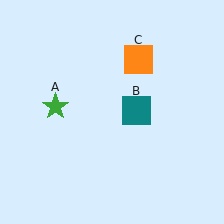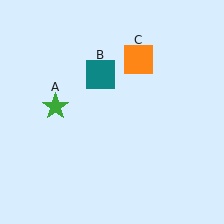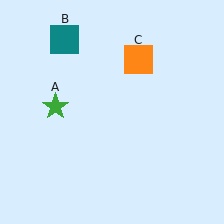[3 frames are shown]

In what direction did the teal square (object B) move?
The teal square (object B) moved up and to the left.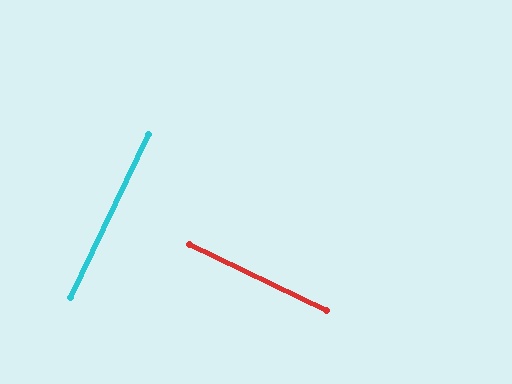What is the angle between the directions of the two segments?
Approximately 90 degrees.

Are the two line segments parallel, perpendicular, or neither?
Perpendicular — they meet at approximately 90°.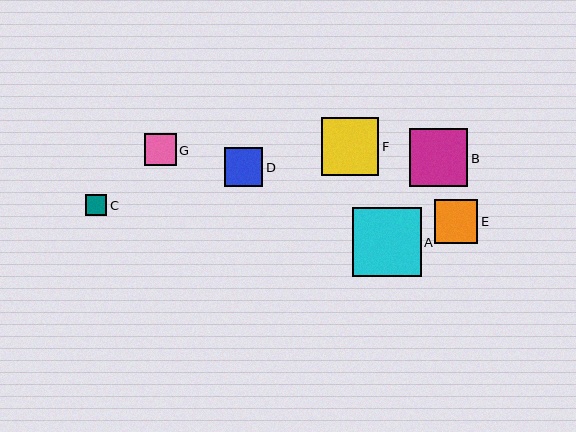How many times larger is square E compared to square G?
Square E is approximately 1.4 times the size of square G.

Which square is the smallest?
Square C is the smallest with a size of approximately 21 pixels.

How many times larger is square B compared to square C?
Square B is approximately 2.7 times the size of square C.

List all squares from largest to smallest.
From largest to smallest: A, B, F, E, D, G, C.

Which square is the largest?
Square A is the largest with a size of approximately 69 pixels.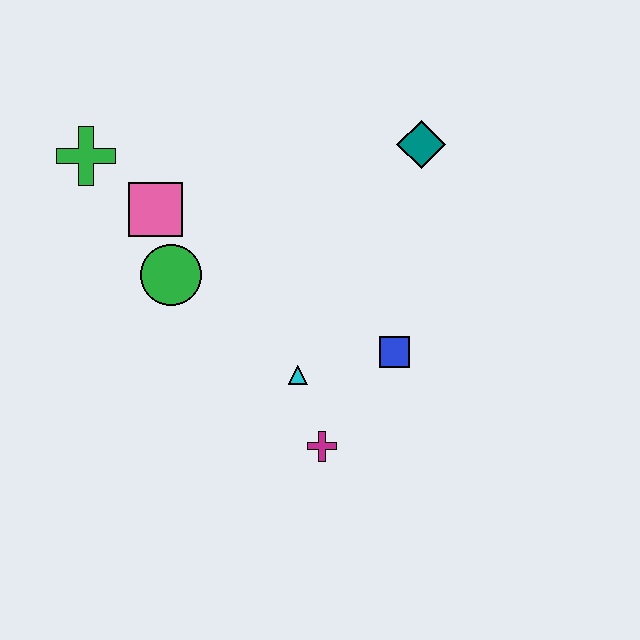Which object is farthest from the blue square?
The green cross is farthest from the blue square.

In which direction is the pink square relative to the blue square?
The pink square is to the left of the blue square.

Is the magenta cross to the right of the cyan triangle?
Yes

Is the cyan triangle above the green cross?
No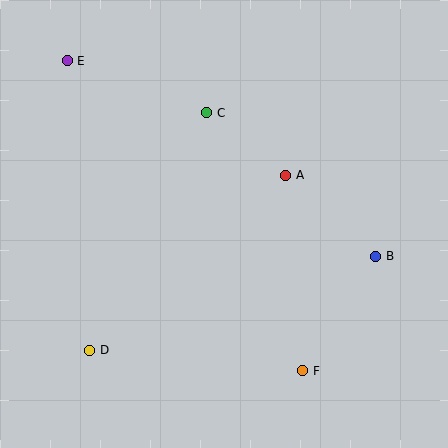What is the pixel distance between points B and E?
The distance between B and E is 365 pixels.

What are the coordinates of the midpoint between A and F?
The midpoint between A and F is at (294, 273).